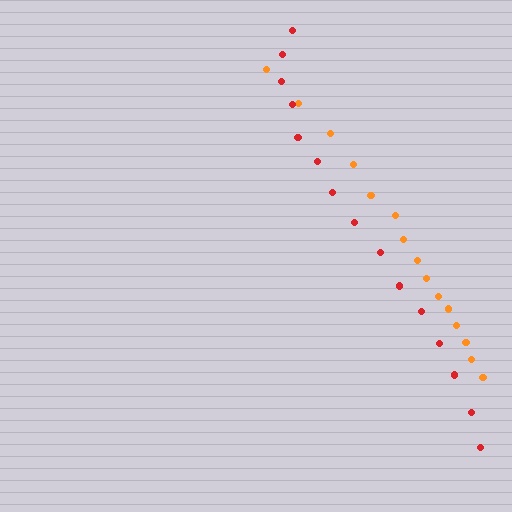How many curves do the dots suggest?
There are 2 distinct paths.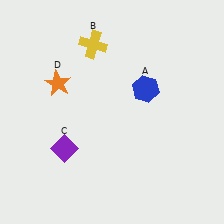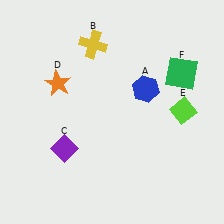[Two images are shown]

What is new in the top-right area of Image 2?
A lime diamond (E) was added in the top-right area of Image 2.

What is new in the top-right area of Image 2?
A green square (F) was added in the top-right area of Image 2.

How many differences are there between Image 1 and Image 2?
There are 2 differences between the two images.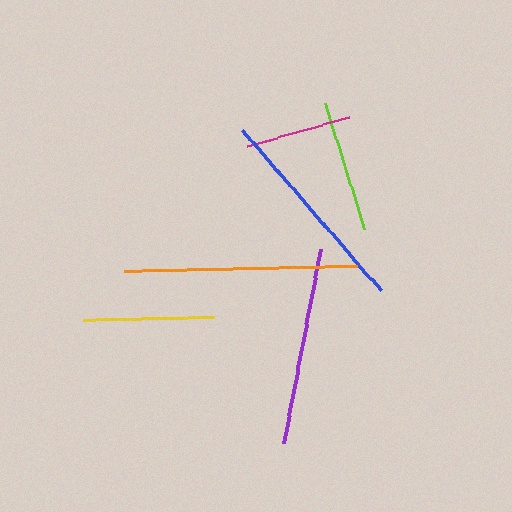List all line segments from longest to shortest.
From longest to shortest: orange, blue, purple, yellow, lime, magenta.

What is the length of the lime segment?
The lime segment is approximately 131 pixels long.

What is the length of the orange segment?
The orange segment is approximately 233 pixels long.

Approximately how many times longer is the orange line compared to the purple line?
The orange line is approximately 1.2 times the length of the purple line.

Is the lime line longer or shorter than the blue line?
The blue line is longer than the lime line.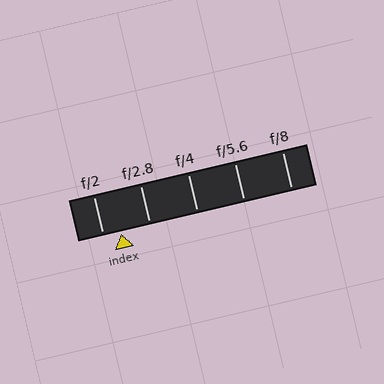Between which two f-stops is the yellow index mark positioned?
The index mark is between f/2 and f/2.8.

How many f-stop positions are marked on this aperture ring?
There are 5 f-stop positions marked.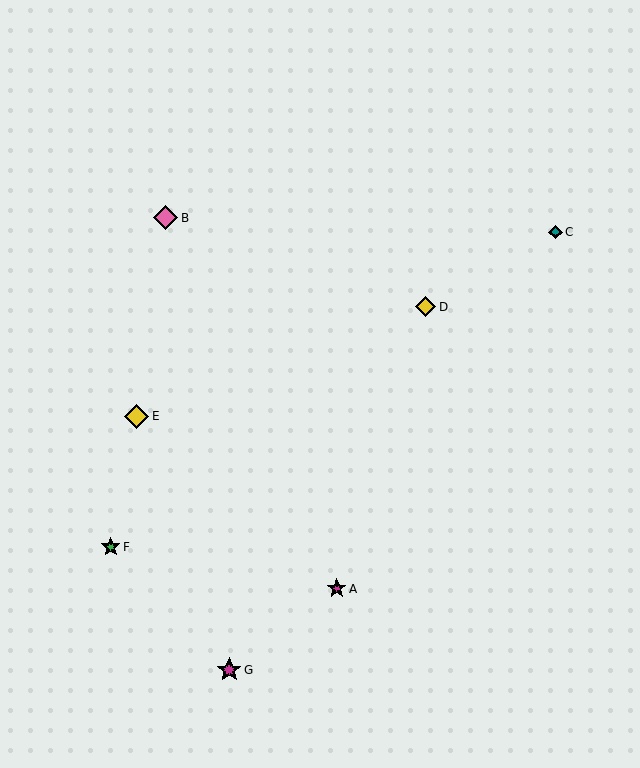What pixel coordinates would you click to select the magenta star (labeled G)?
Click at (229, 670) to select the magenta star G.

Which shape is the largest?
The magenta star (labeled G) is the largest.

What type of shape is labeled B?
Shape B is a pink diamond.